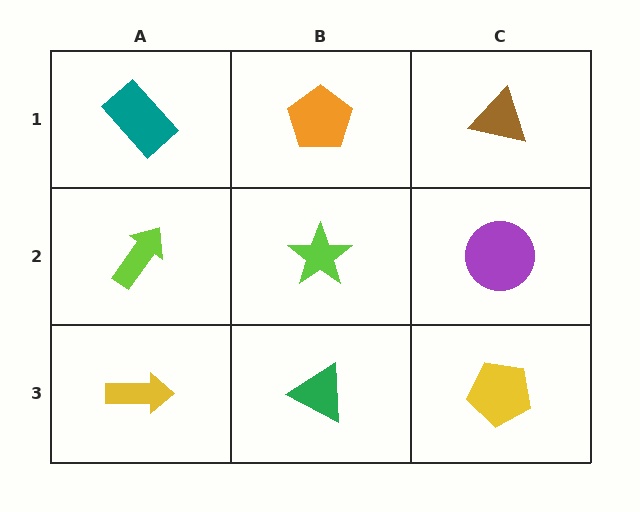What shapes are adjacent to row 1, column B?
A lime star (row 2, column B), a teal rectangle (row 1, column A), a brown triangle (row 1, column C).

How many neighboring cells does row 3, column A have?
2.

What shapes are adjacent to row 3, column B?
A lime star (row 2, column B), a yellow arrow (row 3, column A), a yellow pentagon (row 3, column C).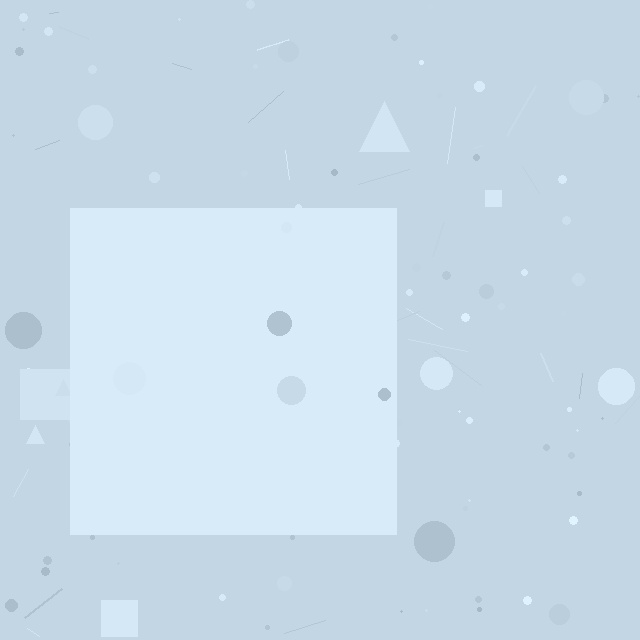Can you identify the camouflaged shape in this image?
The camouflaged shape is a square.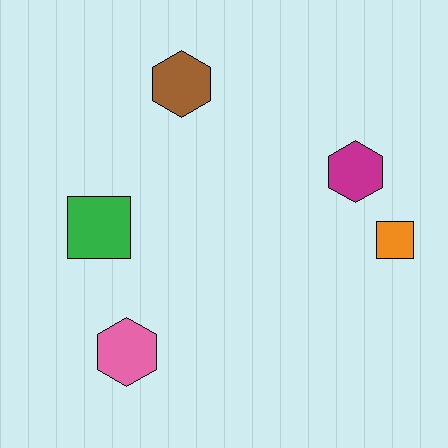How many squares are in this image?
There are 2 squares.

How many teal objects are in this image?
There are no teal objects.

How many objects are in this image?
There are 5 objects.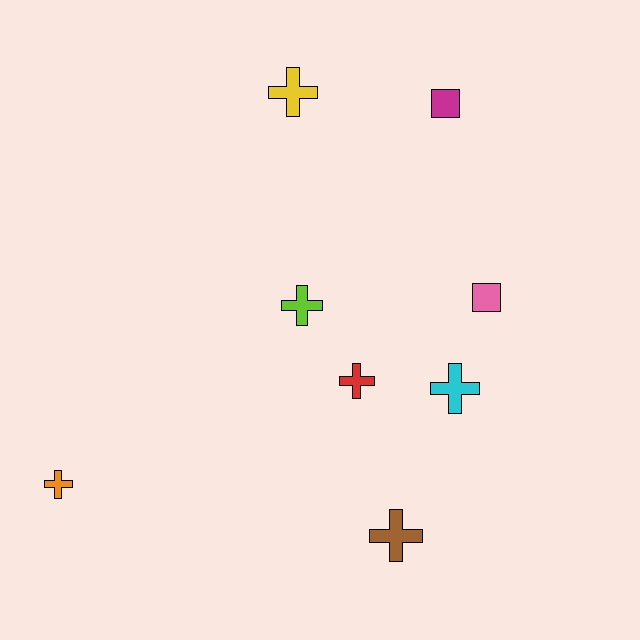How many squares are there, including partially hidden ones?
There are 2 squares.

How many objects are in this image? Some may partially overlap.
There are 8 objects.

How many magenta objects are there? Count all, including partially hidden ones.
There is 1 magenta object.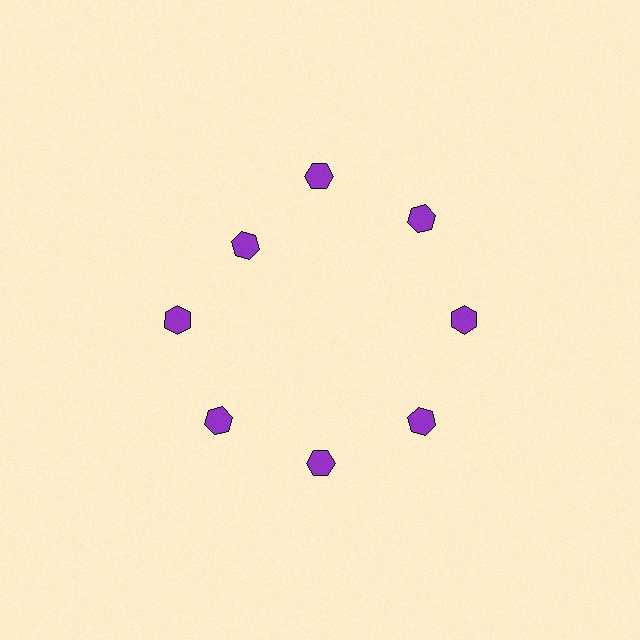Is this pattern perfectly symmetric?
No. The 8 purple hexagons are arranged in a ring, but one element near the 10 o'clock position is pulled inward toward the center, breaking the 8-fold rotational symmetry.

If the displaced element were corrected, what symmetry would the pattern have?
It would have 8-fold rotational symmetry — the pattern would map onto itself every 45 degrees.